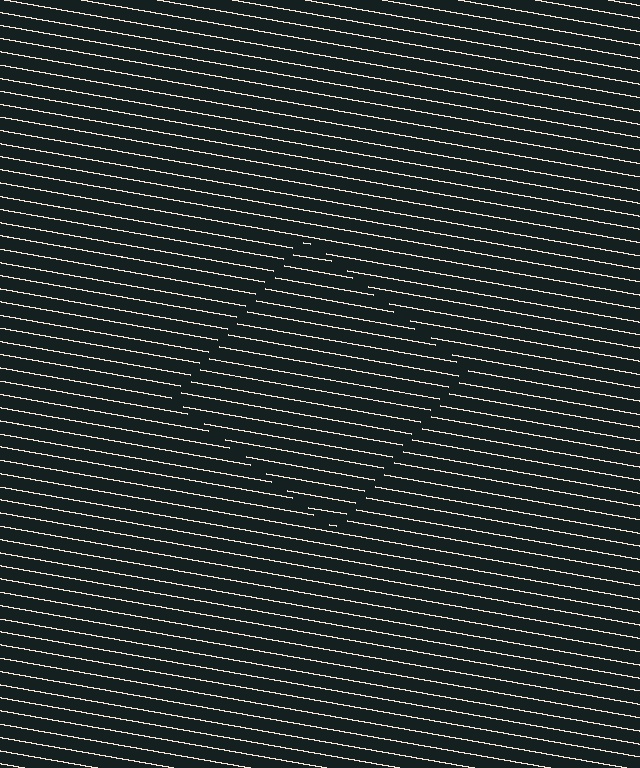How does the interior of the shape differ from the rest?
The interior of the shape contains the same grating, shifted by half a period — the contour is defined by the phase discontinuity where line-ends from the inner and outer gratings abut.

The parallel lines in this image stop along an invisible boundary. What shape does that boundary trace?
An illusory square. The interior of the shape contains the same grating, shifted by half a period — the contour is defined by the phase discontinuity where line-ends from the inner and outer gratings abut.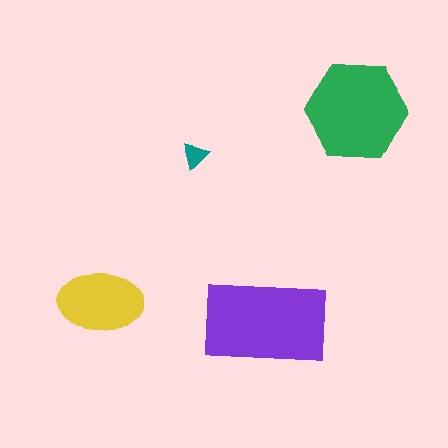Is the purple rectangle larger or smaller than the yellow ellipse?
Larger.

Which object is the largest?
The purple rectangle.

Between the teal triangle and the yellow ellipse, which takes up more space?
The yellow ellipse.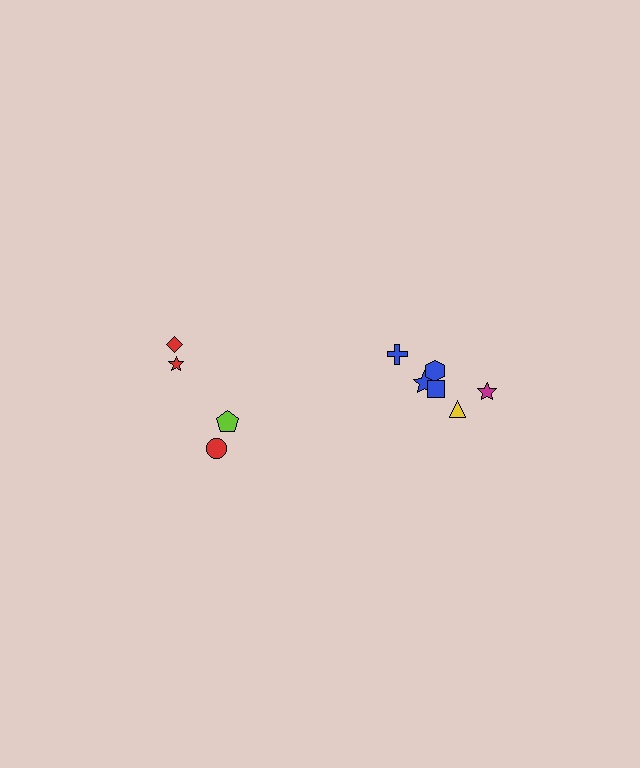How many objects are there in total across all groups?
There are 10 objects.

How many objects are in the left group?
There are 4 objects.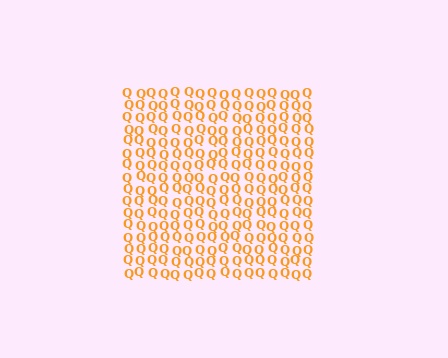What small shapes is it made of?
It is made of small letter Q's.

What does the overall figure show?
The overall figure shows a square.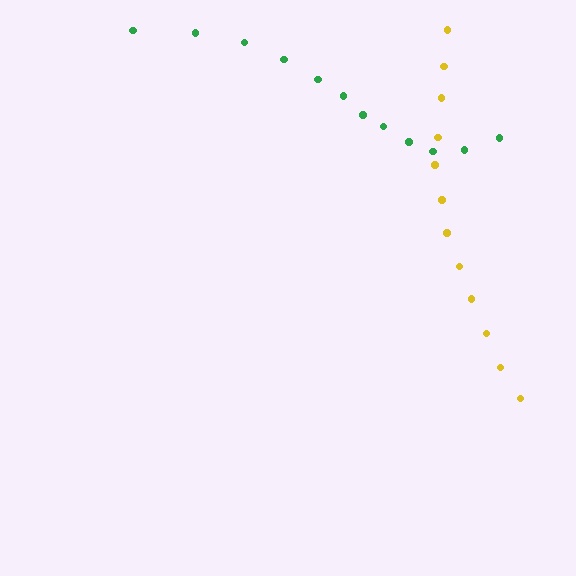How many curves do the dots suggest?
There are 2 distinct paths.